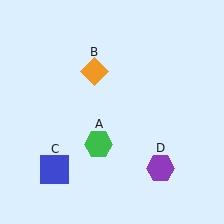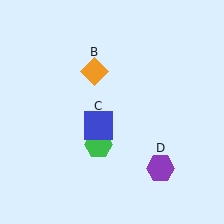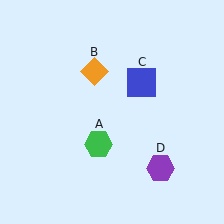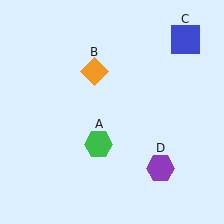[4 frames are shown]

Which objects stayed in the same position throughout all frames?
Green hexagon (object A) and orange diamond (object B) and purple hexagon (object D) remained stationary.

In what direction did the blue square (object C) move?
The blue square (object C) moved up and to the right.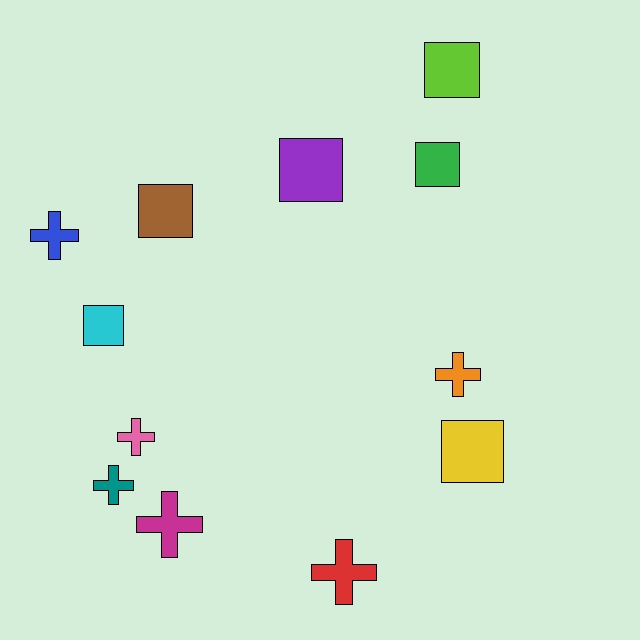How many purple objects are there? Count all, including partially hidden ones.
There is 1 purple object.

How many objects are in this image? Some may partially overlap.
There are 12 objects.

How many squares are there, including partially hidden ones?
There are 6 squares.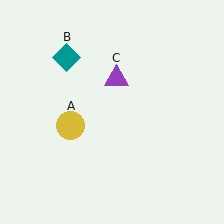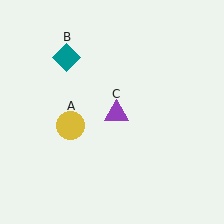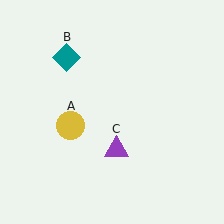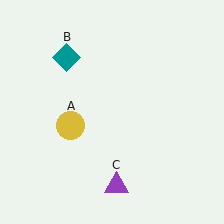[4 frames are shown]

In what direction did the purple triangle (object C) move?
The purple triangle (object C) moved down.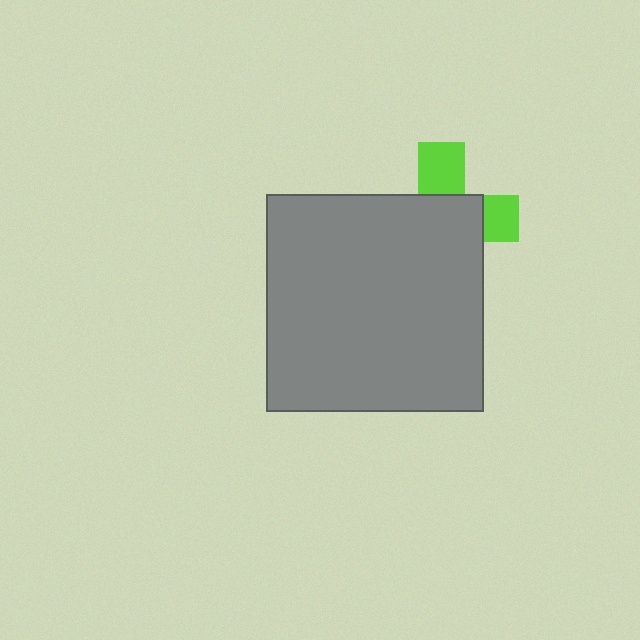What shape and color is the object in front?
The object in front is a gray square.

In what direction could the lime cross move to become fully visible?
The lime cross could move up. That would shift it out from behind the gray square entirely.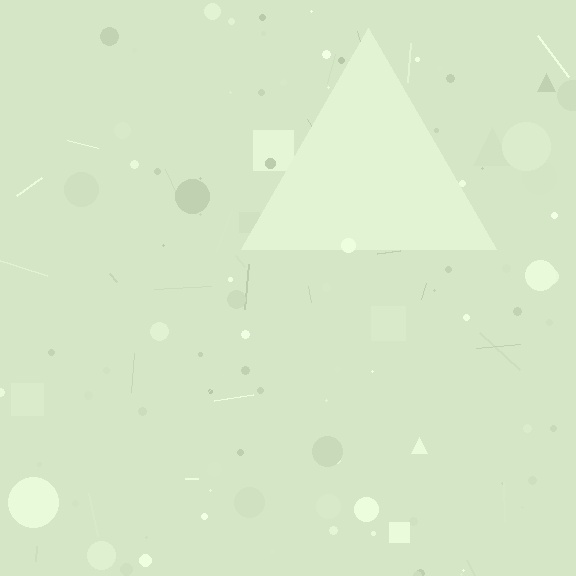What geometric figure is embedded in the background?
A triangle is embedded in the background.